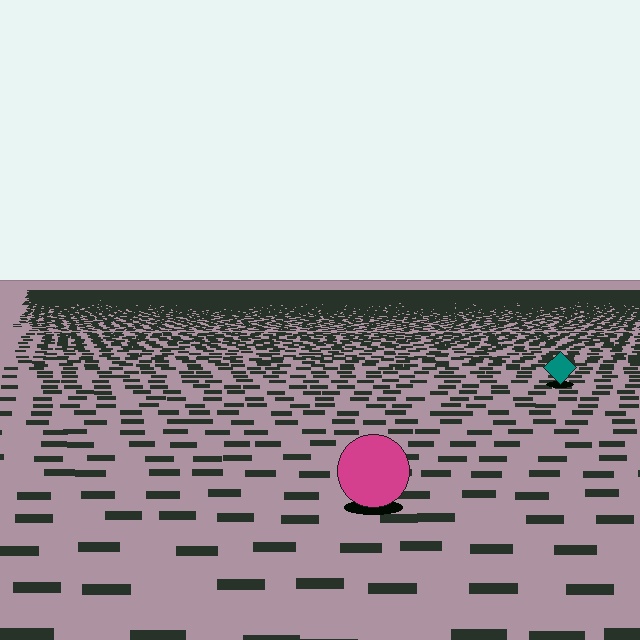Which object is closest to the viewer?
The magenta circle is closest. The texture marks near it are larger and more spread out.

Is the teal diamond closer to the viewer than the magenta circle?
No. The magenta circle is closer — you can tell from the texture gradient: the ground texture is coarser near it.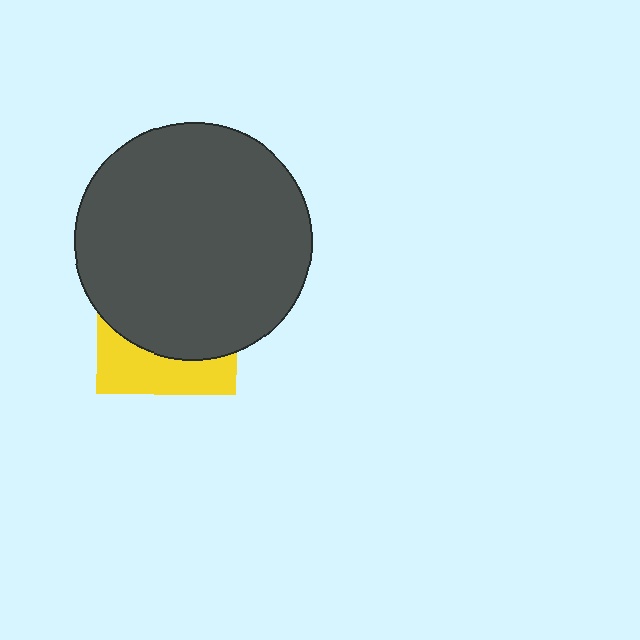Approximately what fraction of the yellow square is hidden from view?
Roughly 69% of the yellow square is hidden behind the dark gray circle.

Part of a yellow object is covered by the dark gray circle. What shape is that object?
It is a square.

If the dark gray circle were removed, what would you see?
You would see the complete yellow square.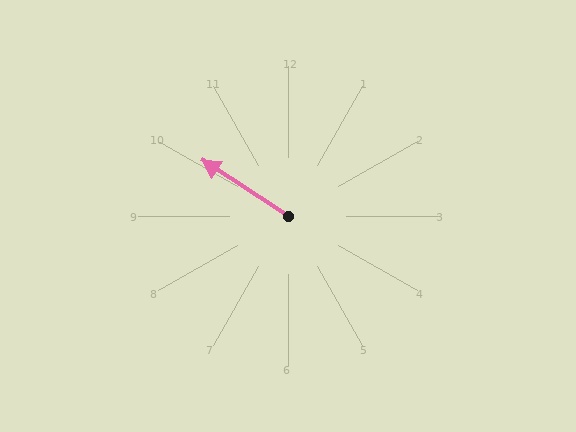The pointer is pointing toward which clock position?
Roughly 10 o'clock.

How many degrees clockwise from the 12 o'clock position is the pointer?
Approximately 303 degrees.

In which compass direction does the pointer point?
Northwest.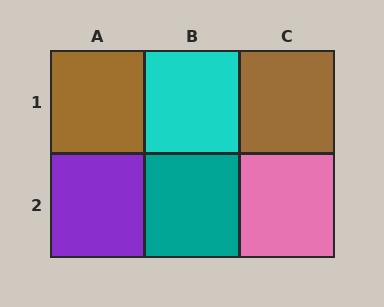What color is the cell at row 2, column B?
Teal.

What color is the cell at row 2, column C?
Pink.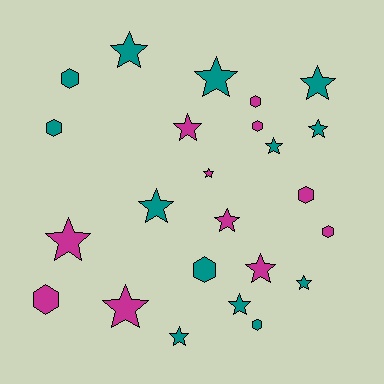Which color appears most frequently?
Teal, with 13 objects.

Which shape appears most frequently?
Star, with 15 objects.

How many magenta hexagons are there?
There are 5 magenta hexagons.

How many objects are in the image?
There are 24 objects.